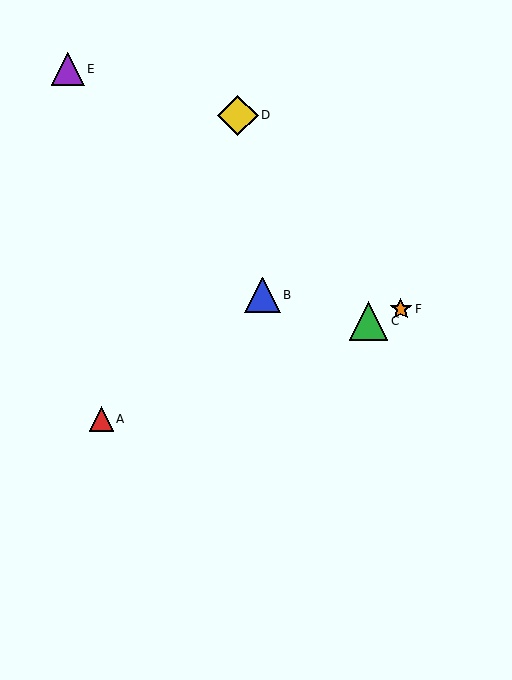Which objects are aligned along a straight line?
Objects A, C, F are aligned along a straight line.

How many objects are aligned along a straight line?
3 objects (A, C, F) are aligned along a straight line.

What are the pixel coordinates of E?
Object E is at (68, 69).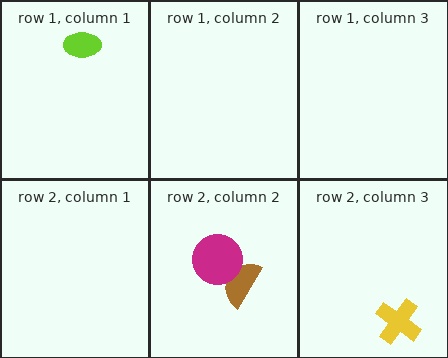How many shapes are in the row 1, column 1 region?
1.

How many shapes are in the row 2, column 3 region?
1.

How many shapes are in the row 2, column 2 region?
2.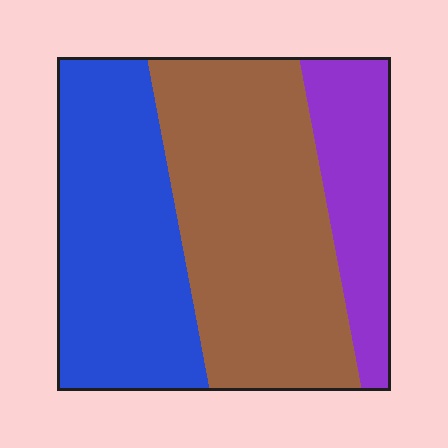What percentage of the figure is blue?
Blue takes up about three eighths (3/8) of the figure.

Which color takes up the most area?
Brown, at roughly 45%.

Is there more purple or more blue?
Blue.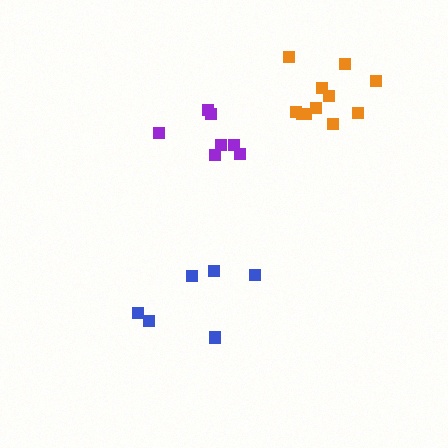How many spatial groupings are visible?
There are 3 spatial groupings.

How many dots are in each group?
Group 1: 7 dots, Group 2: 6 dots, Group 3: 11 dots (24 total).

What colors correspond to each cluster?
The clusters are colored: purple, blue, orange.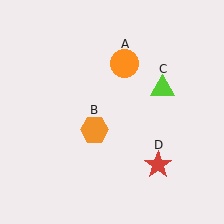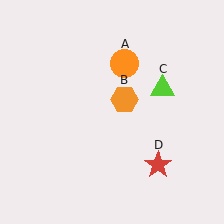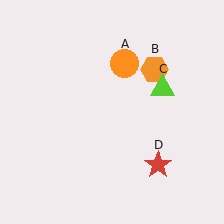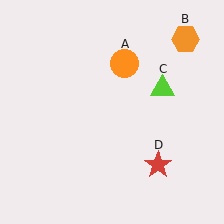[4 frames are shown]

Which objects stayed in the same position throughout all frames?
Orange circle (object A) and lime triangle (object C) and red star (object D) remained stationary.